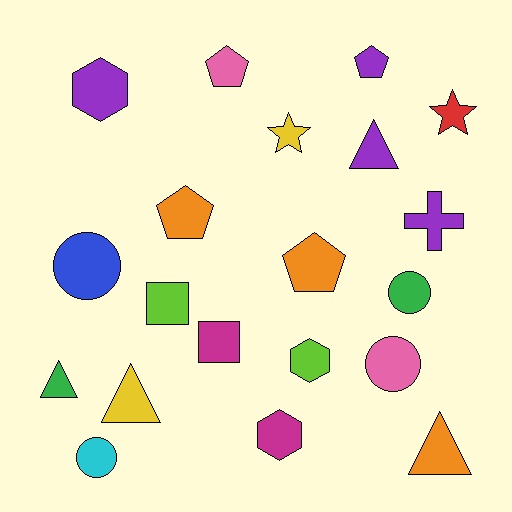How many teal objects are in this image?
There are no teal objects.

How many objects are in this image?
There are 20 objects.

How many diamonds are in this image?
There are no diamonds.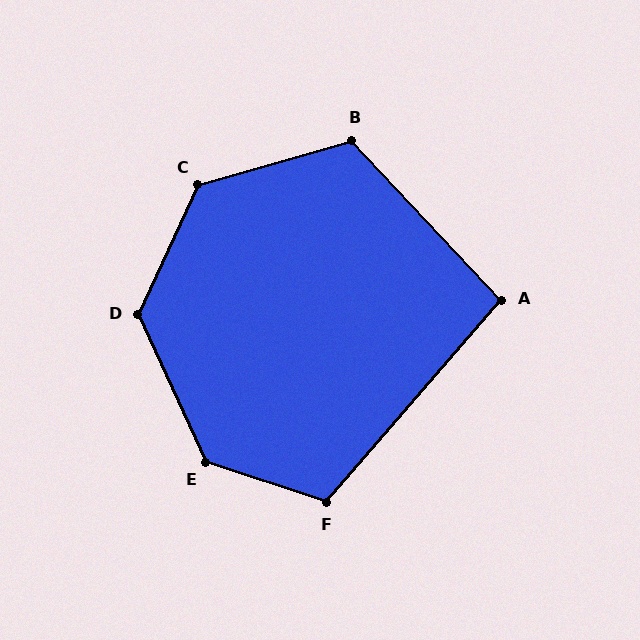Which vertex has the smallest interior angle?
A, at approximately 96 degrees.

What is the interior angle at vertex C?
Approximately 131 degrees (obtuse).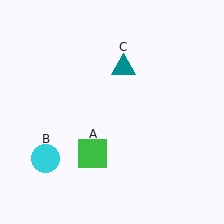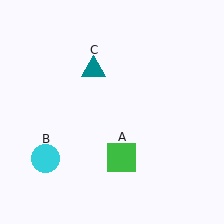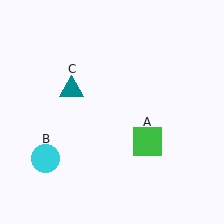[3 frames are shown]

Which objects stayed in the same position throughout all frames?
Cyan circle (object B) remained stationary.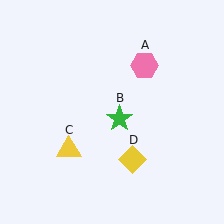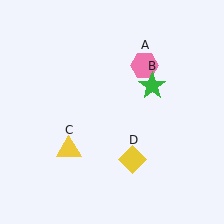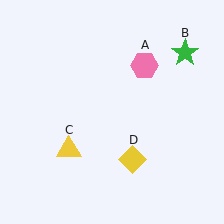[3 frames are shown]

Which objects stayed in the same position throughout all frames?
Pink hexagon (object A) and yellow triangle (object C) and yellow diamond (object D) remained stationary.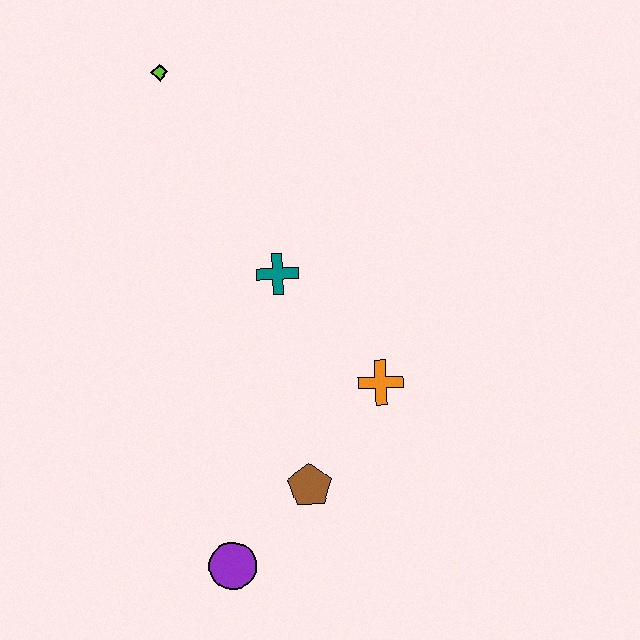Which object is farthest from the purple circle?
The lime diamond is farthest from the purple circle.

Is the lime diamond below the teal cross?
No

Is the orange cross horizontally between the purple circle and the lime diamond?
No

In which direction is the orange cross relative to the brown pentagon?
The orange cross is above the brown pentagon.